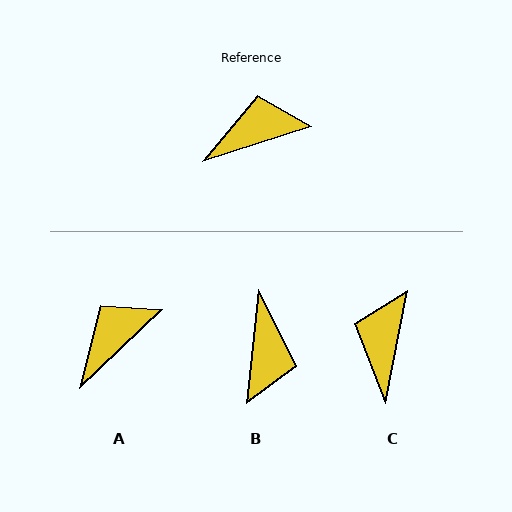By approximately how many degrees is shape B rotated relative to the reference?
Approximately 113 degrees clockwise.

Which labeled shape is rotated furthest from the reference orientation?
B, about 113 degrees away.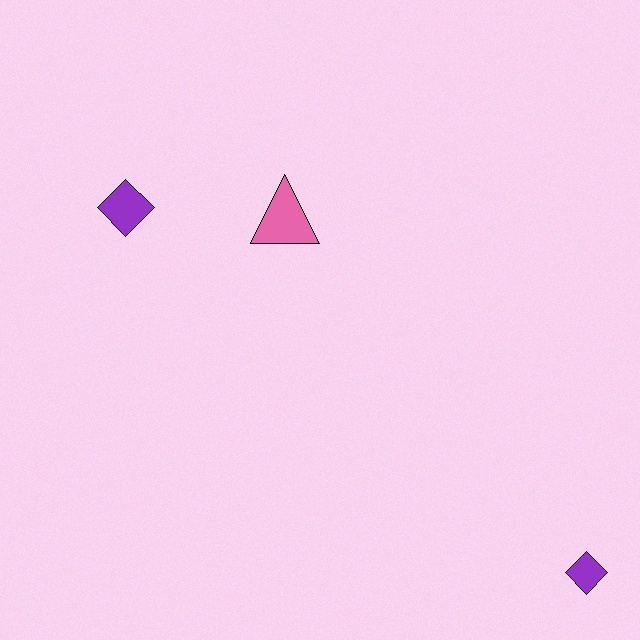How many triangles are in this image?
There is 1 triangle.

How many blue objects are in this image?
There are no blue objects.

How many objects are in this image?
There are 3 objects.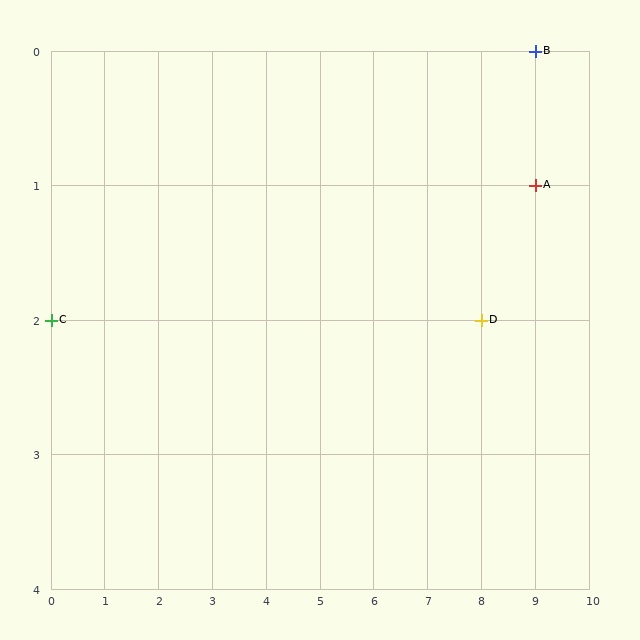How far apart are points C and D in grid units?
Points C and D are 8 columns apart.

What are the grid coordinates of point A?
Point A is at grid coordinates (9, 1).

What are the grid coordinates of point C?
Point C is at grid coordinates (0, 2).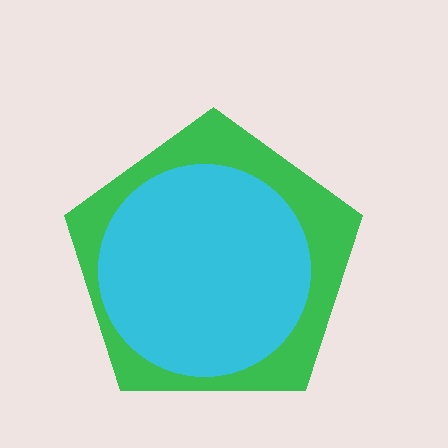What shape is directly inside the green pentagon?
The cyan circle.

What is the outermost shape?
The green pentagon.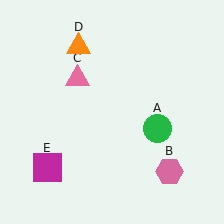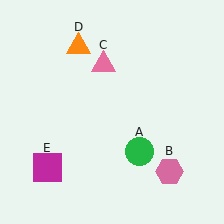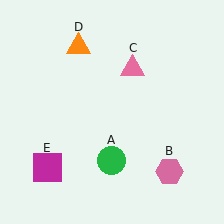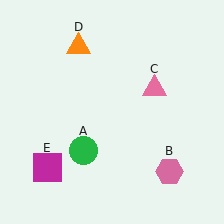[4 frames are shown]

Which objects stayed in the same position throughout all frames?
Pink hexagon (object B) and orange triangle (object D) and magenta square (object E) remained stationary.